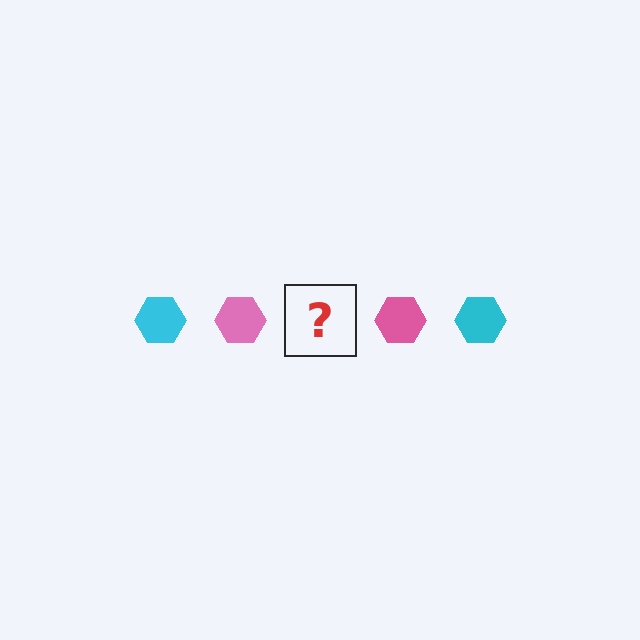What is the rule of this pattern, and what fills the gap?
The rule is that the pattern cycles through cyan, pink hexagons. The gap should be filled with a cyan hexagon.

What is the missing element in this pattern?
The missing element is a cyan hexagon.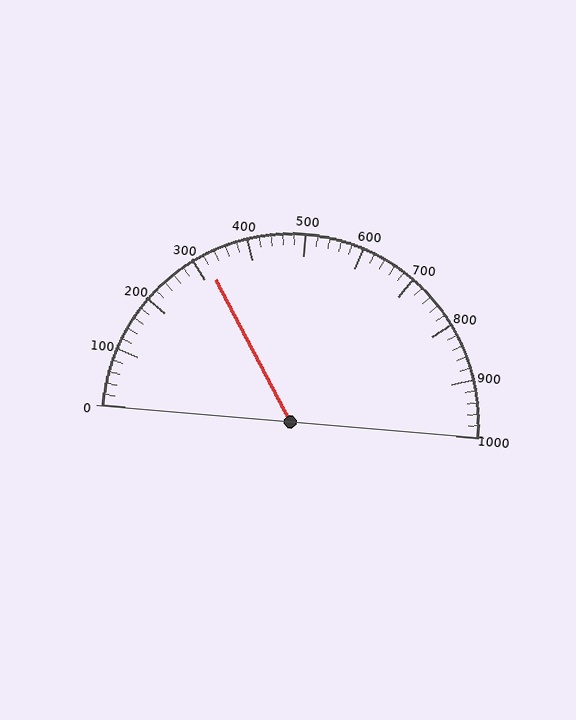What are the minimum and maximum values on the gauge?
The gauge ranges from 0 to 1000.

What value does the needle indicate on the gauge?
The needle indicates approximately 320.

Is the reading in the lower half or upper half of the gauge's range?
The reading is in the lower half of the range (0 to 1000).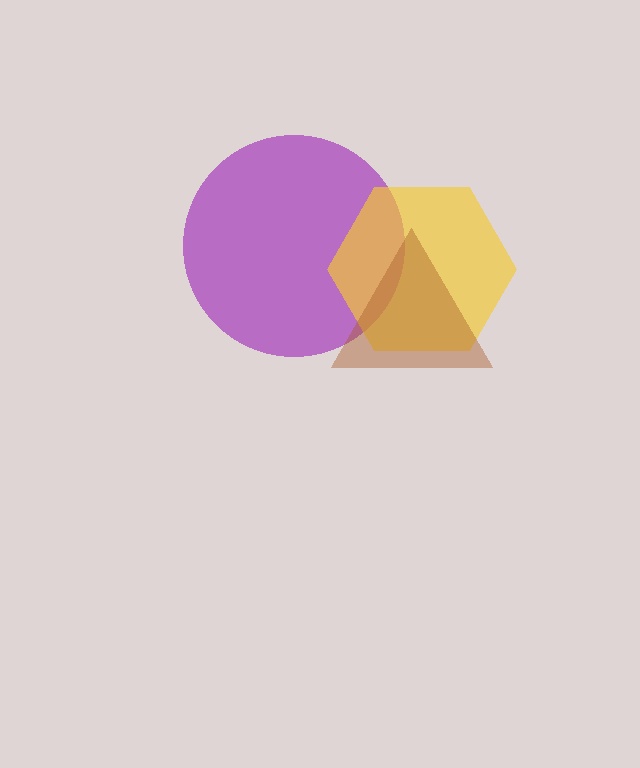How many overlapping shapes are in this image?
There are 3 overlapping shapes in the image.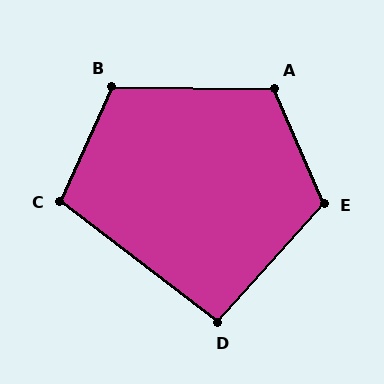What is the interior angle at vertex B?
Approximately 114 degrees (obtuse).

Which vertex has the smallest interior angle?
D, at approximately 95 degrees.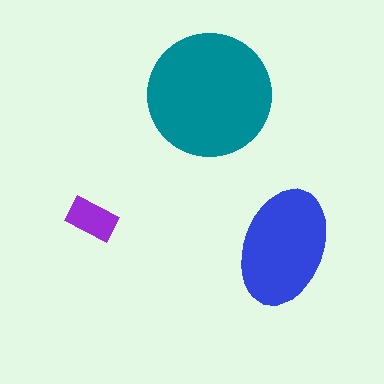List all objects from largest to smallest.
The teal circle, the blue ellipse, the purple rectangle.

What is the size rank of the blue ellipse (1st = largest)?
2nd.